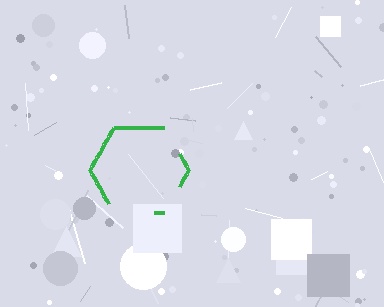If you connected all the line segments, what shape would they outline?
They would outline a hexagon.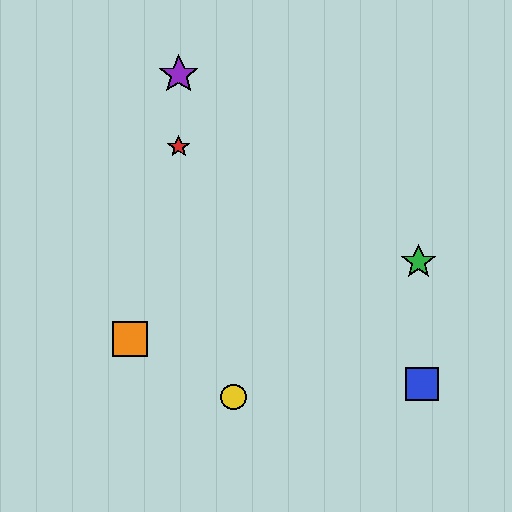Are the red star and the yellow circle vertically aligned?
No, the red star is at x≈179 and the yellow circle is at x≈234.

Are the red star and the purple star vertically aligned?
Yes, both are at x≈179.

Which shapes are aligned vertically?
The red star, the purple star are aligned vertically.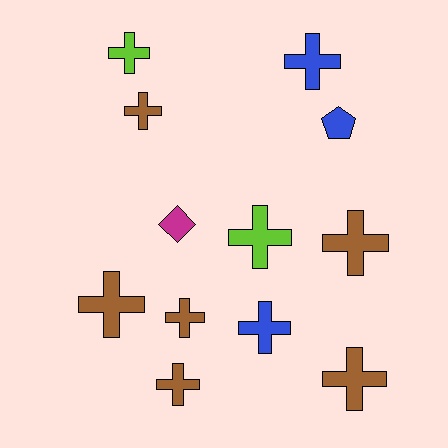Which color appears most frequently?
Brown, with 6 objects.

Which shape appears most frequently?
Cross, with 10 objects.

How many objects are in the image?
There are 12 objects.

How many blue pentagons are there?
There is 1 blue pentagon.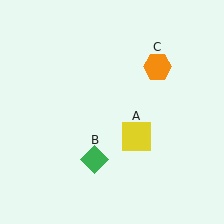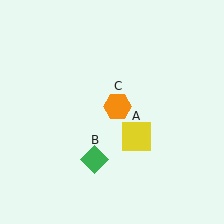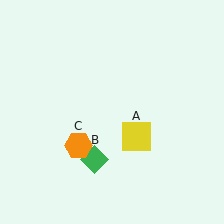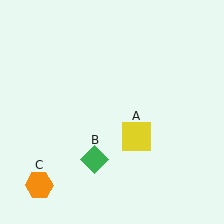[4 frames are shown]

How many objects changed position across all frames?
1 object changed position: orange hexagon (object C).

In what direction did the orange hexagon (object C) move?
The orange hexagon (object C) moved down and to the left.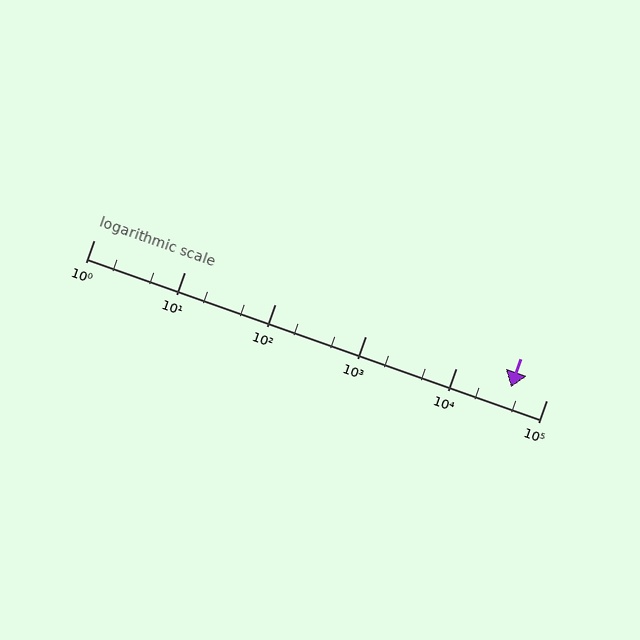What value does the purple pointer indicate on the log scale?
The pointer indicates approximately 41000.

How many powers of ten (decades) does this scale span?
The scale spans 5 decades, from 1 to 100000.